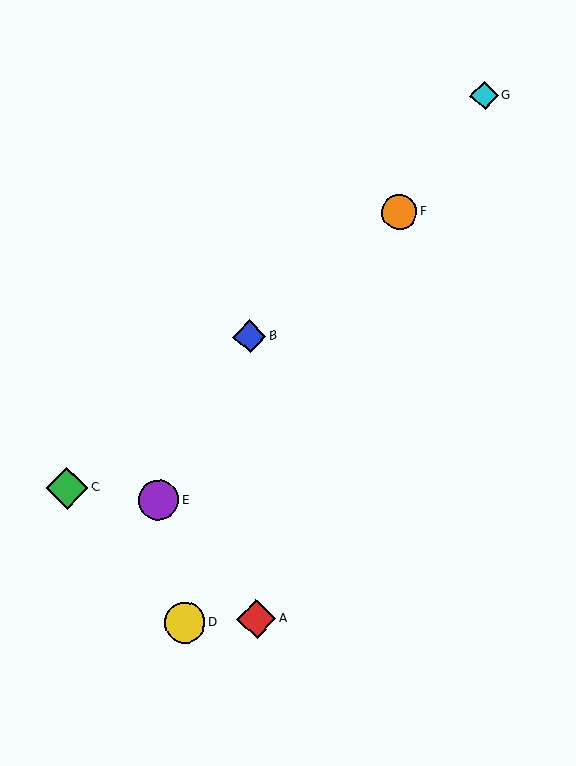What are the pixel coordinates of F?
Object F is at (399, 212).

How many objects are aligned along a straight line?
3 objects (B, C, F) are aligned along a straight line.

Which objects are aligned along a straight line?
Objects B, C, F are aligned along a straight line.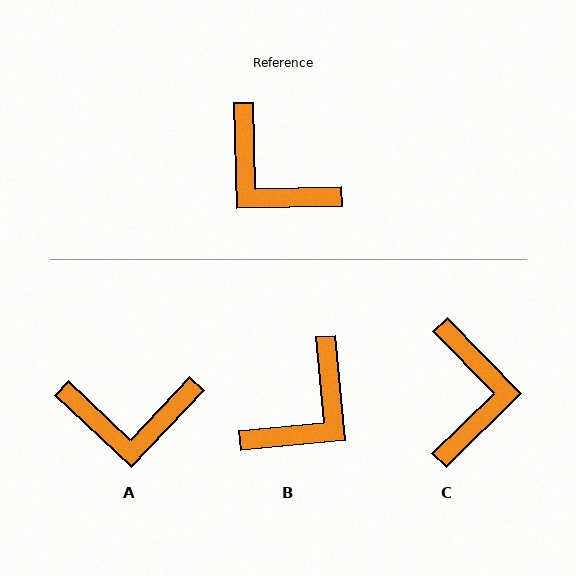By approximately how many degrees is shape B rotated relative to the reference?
Approximately 94 degrees counter-clockwise.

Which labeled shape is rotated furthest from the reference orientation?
C, about 133 degrees away.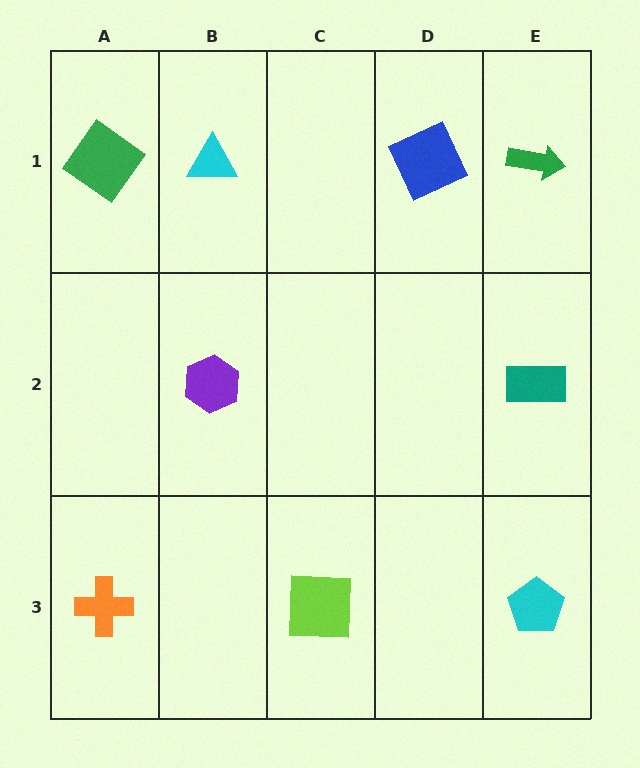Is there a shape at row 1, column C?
No, that cell is empty.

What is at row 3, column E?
A cyan pentagon.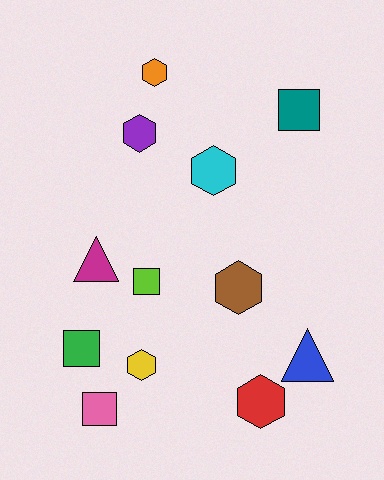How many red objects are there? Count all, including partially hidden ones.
There is 1 red object.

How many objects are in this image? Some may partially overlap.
There are 12 objects.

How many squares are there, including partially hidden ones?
There are 4 squares.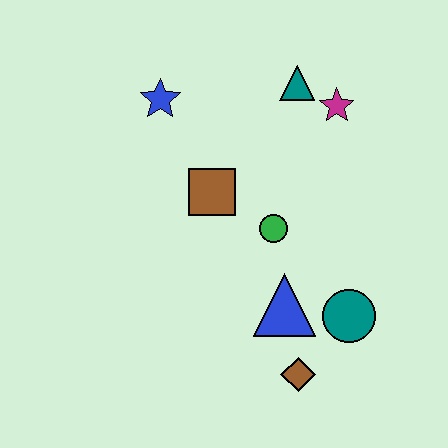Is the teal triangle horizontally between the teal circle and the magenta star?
No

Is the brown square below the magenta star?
Yes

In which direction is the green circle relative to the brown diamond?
The green circle is above the brown diamond.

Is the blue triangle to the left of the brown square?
No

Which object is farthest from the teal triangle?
The brown diamond is farthest from the teal triangle.